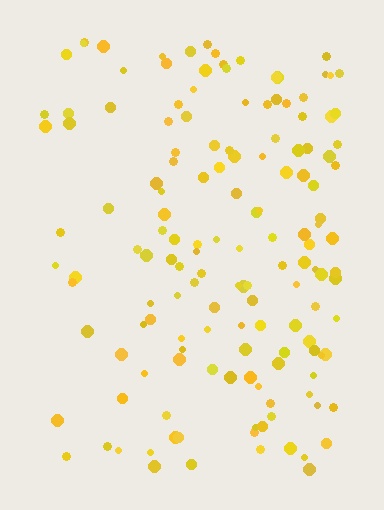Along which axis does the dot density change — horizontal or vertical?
Horizontal.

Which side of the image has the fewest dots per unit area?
The left.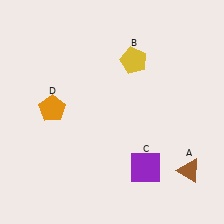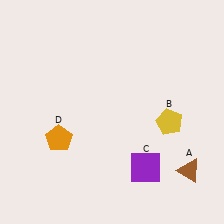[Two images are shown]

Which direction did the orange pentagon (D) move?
The orange pentagon (D) moved down.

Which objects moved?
The objects that moved are: the yellow pentagon (B), the orange pentagon (D).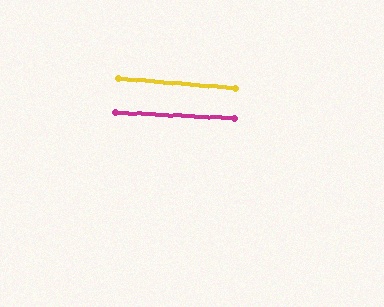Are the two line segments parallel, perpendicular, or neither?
Parallel — their directions differ by only 1.7°.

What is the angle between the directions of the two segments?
Approximately 2 degrees.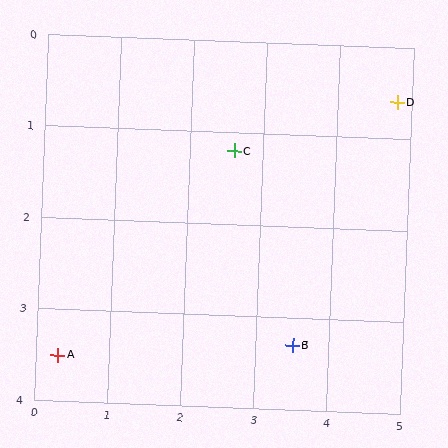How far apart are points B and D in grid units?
Points B and D are about 3.0 grid units apart.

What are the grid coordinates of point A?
Point A is at approximately (0.3, 3.5).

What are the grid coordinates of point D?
Point D is at approximately (4.8, 0.6).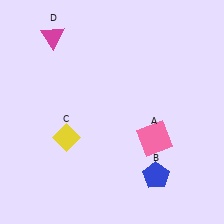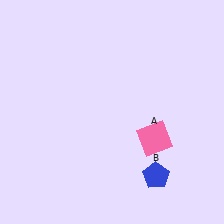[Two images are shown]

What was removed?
The yellow diamond (C), the magenta triangle (D) were removed in Image 2.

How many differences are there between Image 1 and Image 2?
There are 2 differences between the two images.